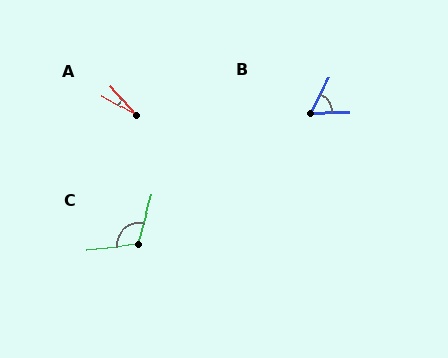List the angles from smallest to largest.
A (20°), B (62°), C (112°).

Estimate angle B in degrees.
Approximately 62 degrees.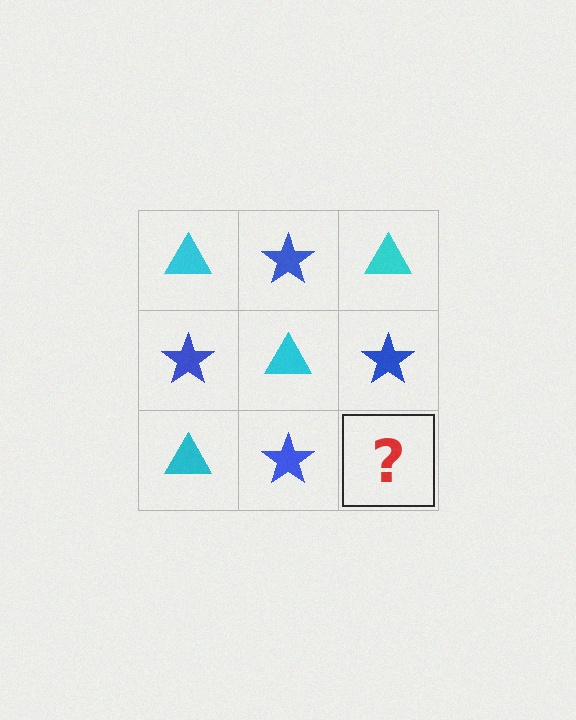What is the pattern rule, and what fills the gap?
The rule is that it alternates cyan triangle and blue star in a checkerboard pattern. The gap should be filled with a cyan triangle.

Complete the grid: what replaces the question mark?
The question mark should be replaced with a cyan triangle.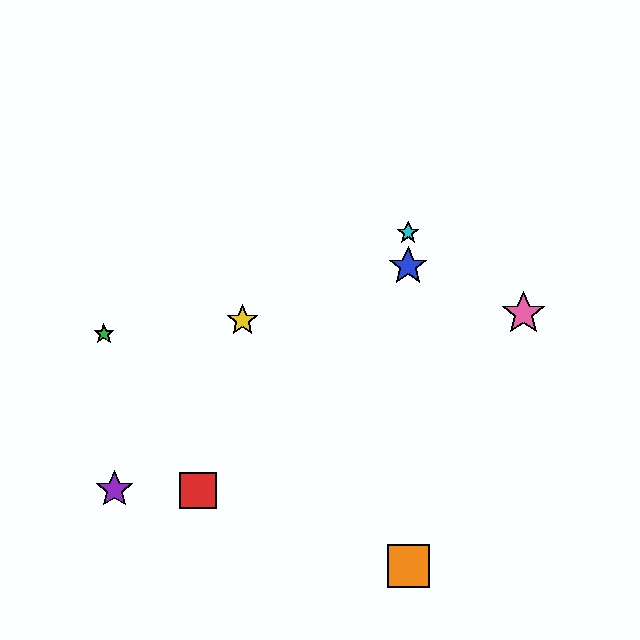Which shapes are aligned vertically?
The blue star, the orange square, the cyan star are aligned vertically.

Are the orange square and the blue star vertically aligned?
Yes, both are at x≈408.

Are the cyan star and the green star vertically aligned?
No, the cyan star is at x≈408 and the green star is at x≈104.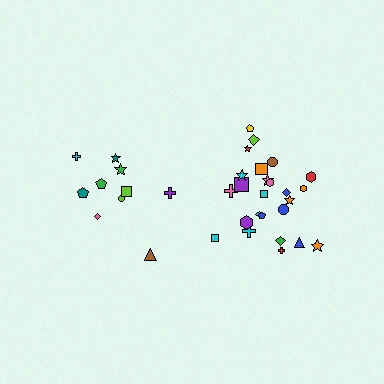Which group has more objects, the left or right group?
The right group.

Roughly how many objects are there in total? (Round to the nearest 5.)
Roughly 35 objects in total.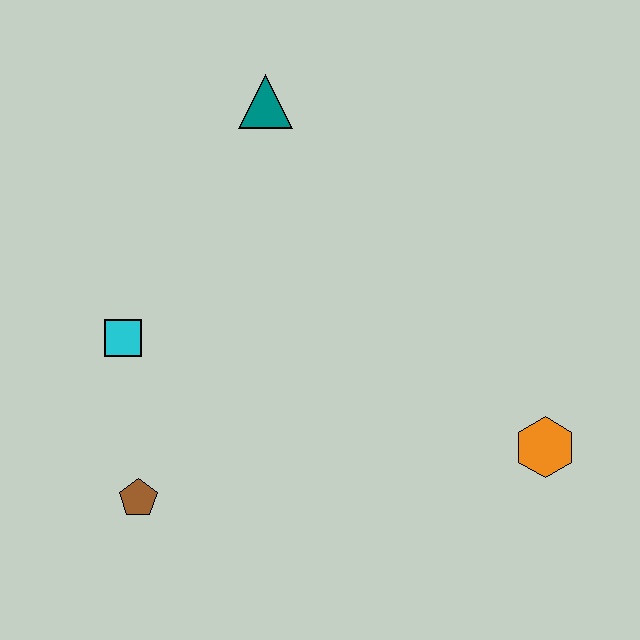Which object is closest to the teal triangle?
The cyan square is closest to the teal triangle.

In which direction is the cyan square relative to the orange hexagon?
The cyan square is to the left of the orange hexagon.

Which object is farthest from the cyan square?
The orange hexagon is farthest from the cyan square.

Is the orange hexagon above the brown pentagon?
Yes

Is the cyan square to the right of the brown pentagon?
No